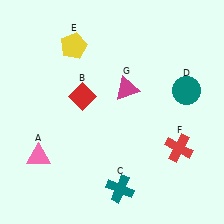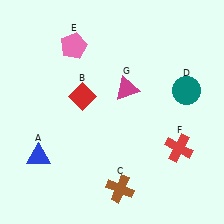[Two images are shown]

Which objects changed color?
A changed from pink to blue. C changed from teal to brown. E changed from yellow to pink.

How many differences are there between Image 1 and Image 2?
There are 3 differences between the two images.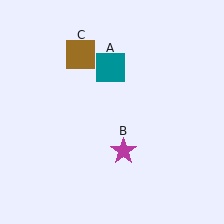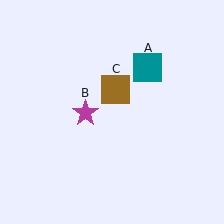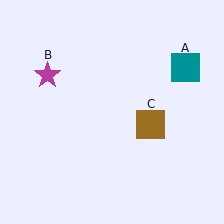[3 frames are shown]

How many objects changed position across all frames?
3 objects changed position: teal square (object A), magenta star (object B), brown square (object C).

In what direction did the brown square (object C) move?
The brown square (object C) moved down and to the right.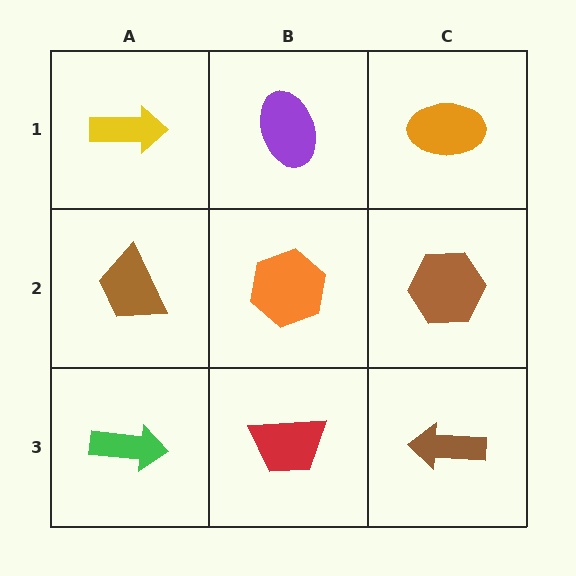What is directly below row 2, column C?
A brown arrow.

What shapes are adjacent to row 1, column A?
A brown trapezoid (row 2, column A), a purple ellipse (row 1, column B).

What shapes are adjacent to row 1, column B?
An orange hexagon (row 2, column B), a yellow arrow (row 1, column A), an orange ellipse (row 1, column C).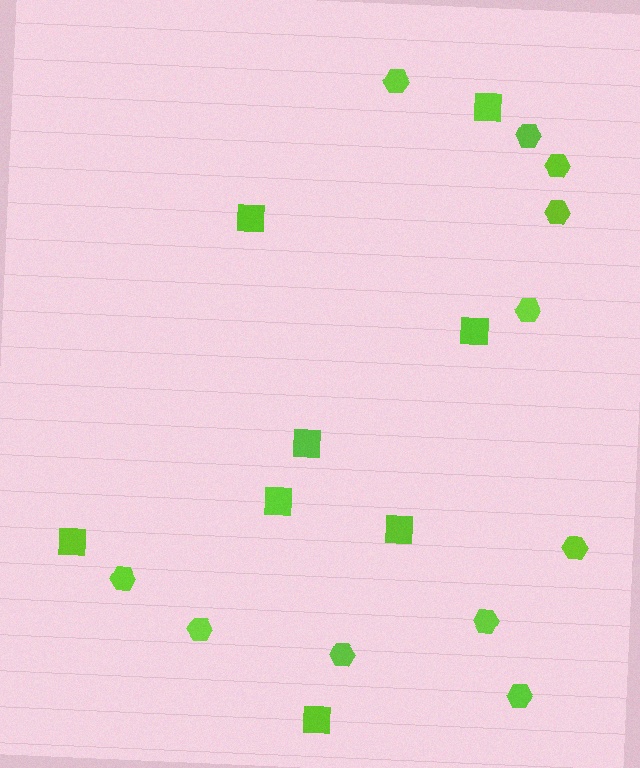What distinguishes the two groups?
There are 2 groups: one group of hexagons (11) and one group of squares (8).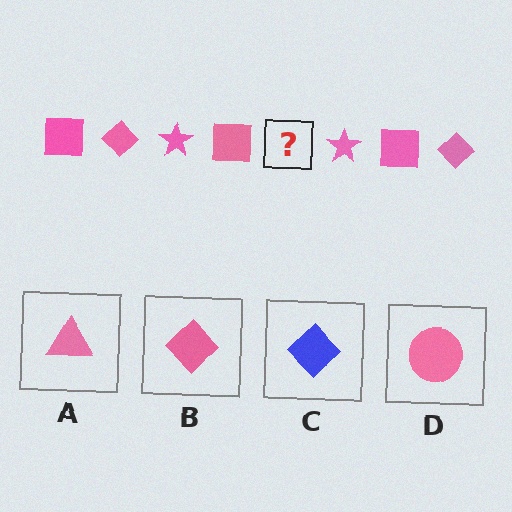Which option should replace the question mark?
Option B.